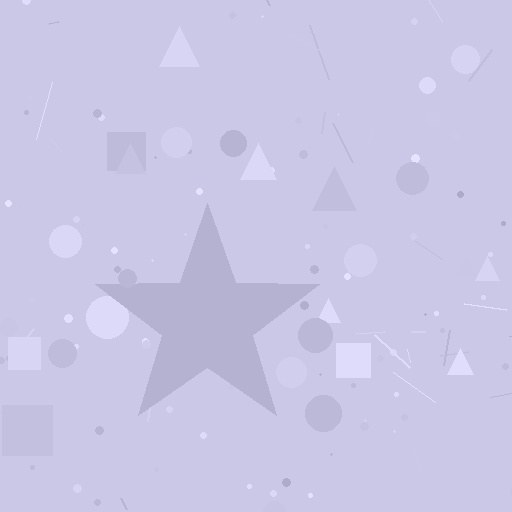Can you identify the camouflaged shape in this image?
The camouflaged shape is a star.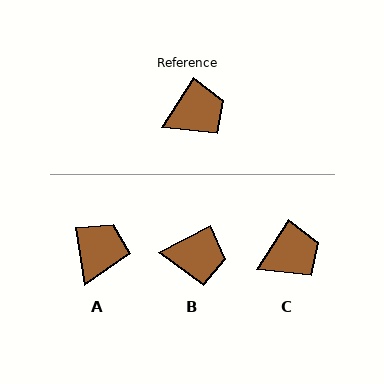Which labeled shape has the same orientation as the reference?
C.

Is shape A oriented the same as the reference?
No, it is off by about 41 degrees.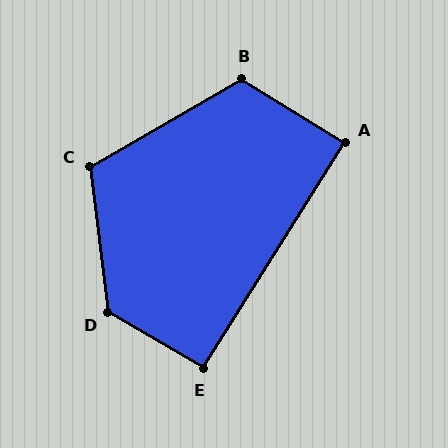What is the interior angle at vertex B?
Approximately 118 degrees (obtuse).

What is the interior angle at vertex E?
Approximately 92 degrees (approximately right).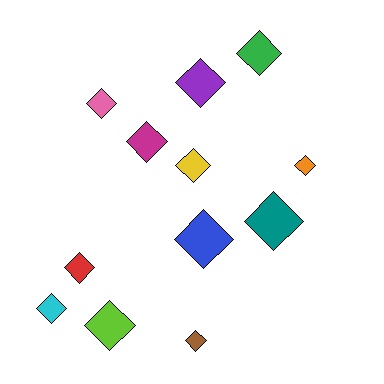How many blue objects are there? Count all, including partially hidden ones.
There is 1 blue object.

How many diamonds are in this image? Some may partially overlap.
There are 12 diamonds.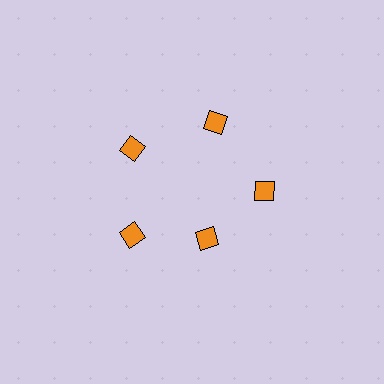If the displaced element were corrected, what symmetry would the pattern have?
It would have 5-fold rotational symmetry — the pattern would map onto itself every 72 degrees.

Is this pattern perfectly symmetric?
No. The 5 orange diamonds are arranged in a ring, but one element near the 5 o'clock position is pulled inward toward the center, breaking the 5-fold rotational symmetry.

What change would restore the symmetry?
The symmetry would be restored by moving it outward, back onto the ring so that all 5 diamonds sit at equal angles and equal distance from the center.